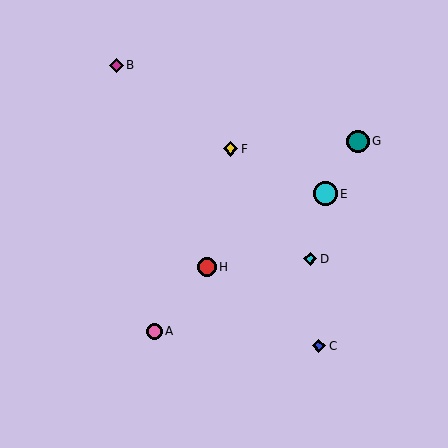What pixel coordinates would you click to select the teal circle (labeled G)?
Click at (358, 141) to select the teal circle G.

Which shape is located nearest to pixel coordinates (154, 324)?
The pink circle (labeled A) at (155, 331) is nearest to that location.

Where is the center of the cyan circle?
The center of the cyan circle is at (325, 194).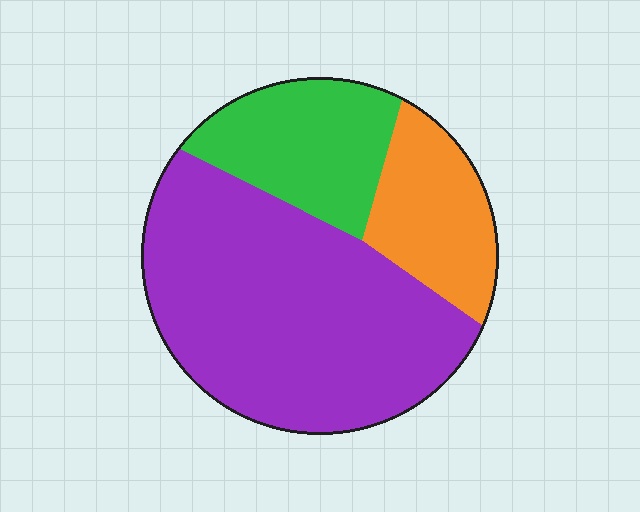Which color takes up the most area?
Purple, at roughly 60%.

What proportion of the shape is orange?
Orange covers 18% of the shape.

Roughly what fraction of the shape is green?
Green takes up between a sixth and a third of the shape.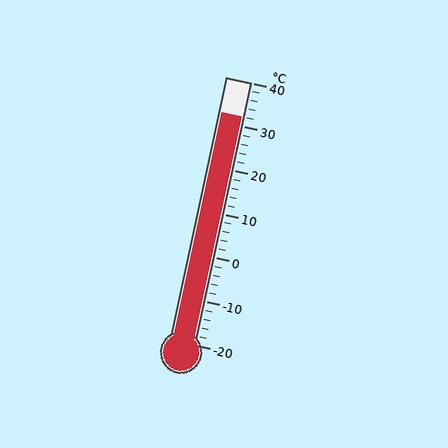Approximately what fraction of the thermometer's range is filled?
The thermometer is filled to approximately 85% of its range.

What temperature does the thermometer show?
The thermometer shows approximately 32°C.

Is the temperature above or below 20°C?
The temperature is above 20°C.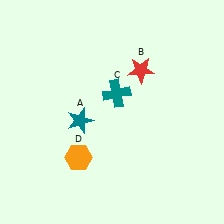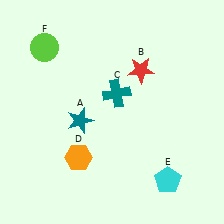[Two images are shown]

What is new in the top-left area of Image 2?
A lime circle (F) was added in the top-left area of Image 2.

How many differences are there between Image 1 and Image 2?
There are 2 differences between the two images.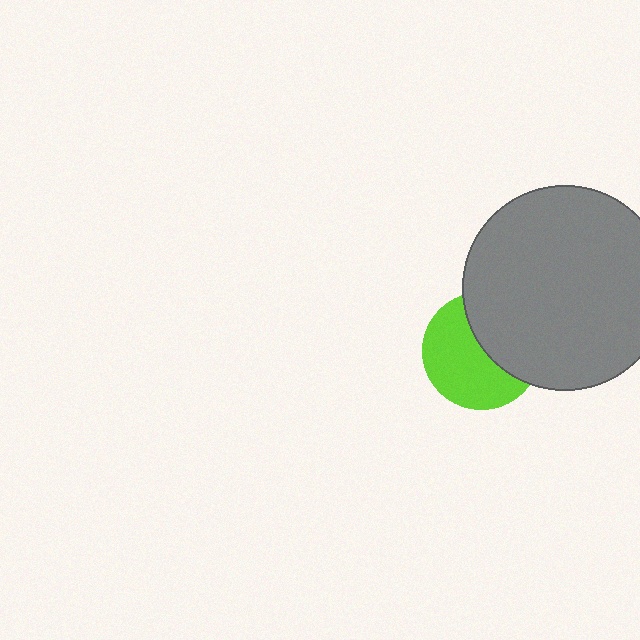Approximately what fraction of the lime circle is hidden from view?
Roughly 42% of the lime circle is hidden behind the gray circle.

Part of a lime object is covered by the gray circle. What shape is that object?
It is a circle.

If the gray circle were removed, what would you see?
You would see the complete lime circle.